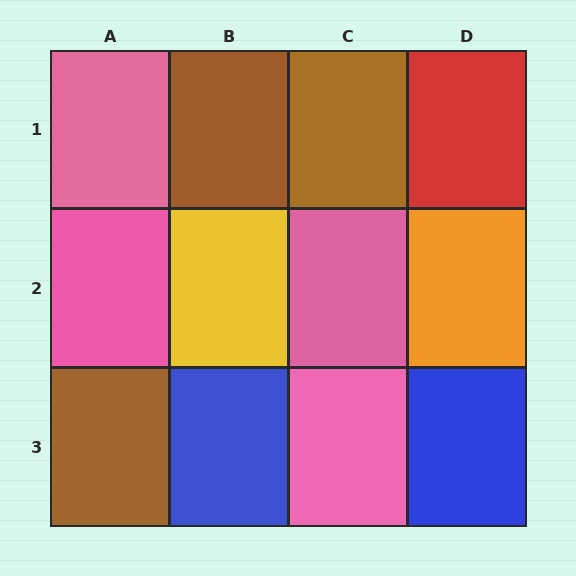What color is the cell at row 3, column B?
Blue.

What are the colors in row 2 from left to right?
Pink, yellow, pink, orange.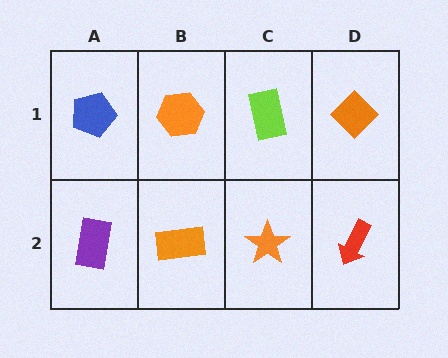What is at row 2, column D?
A red arrow.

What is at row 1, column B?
An orange hexagon.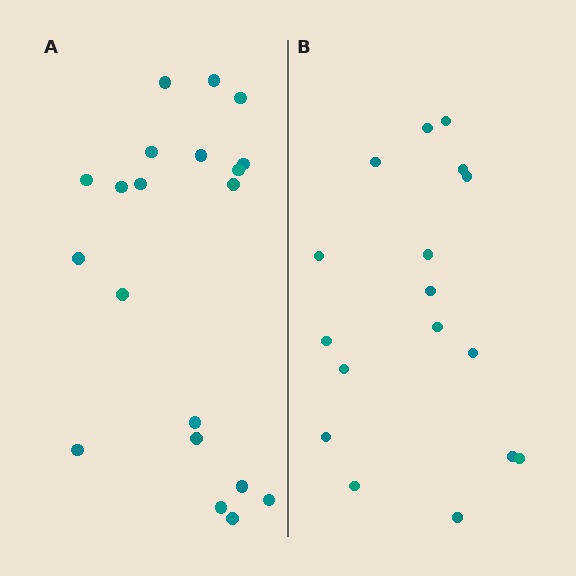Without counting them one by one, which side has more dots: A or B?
Region A (the left region) has more dots.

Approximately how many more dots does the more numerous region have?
Region A has just a few more — roughly 2 or 3 more dots than region B.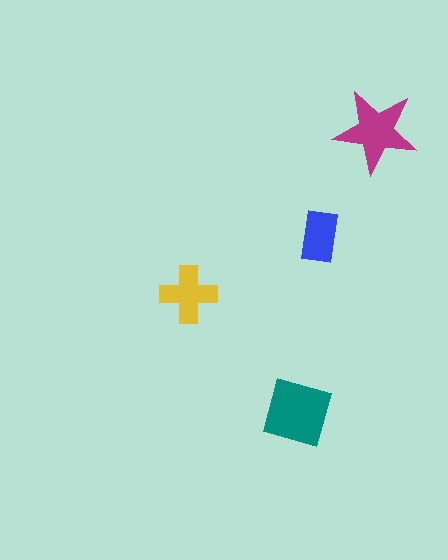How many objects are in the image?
There are 4 objects in the image.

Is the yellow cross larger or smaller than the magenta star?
Smaller.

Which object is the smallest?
The blue rectangle.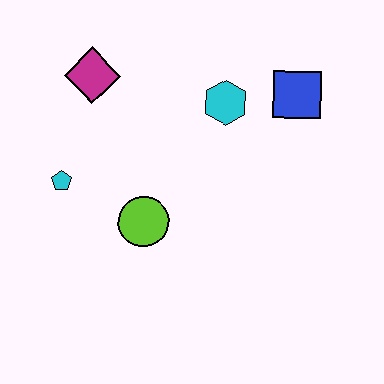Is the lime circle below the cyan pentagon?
Yes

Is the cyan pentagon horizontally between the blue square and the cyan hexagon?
No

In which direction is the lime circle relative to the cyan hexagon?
The lime circle is below the cyan hexagon.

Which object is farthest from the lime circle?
The blue square is farthest from the lime circle.